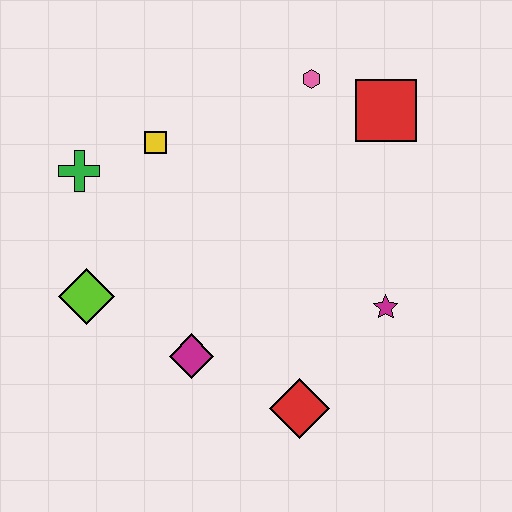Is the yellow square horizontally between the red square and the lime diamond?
Yes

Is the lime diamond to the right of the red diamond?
No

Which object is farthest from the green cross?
The magenta star is farthest from the green cross.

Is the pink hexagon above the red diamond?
Yes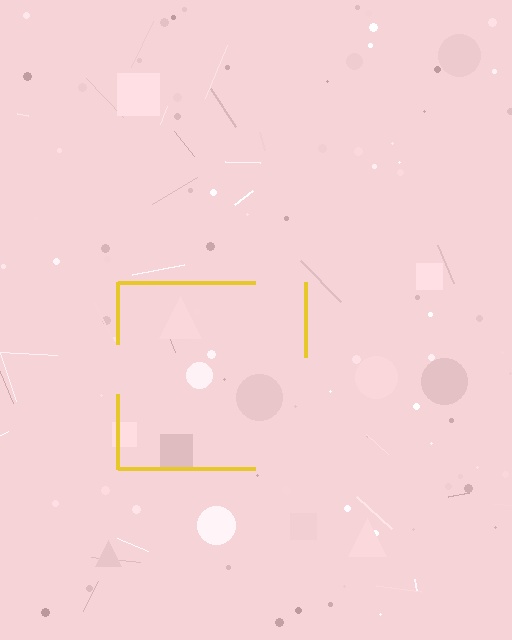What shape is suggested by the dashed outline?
The dashed outline suggests a square.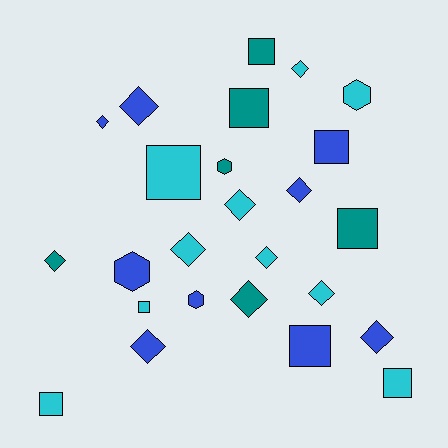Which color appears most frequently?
Cyan, with 10 objects.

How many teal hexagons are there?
There is 1 teal hexagon.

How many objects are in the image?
There are 25 objects.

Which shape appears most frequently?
Diamond, with 12 objects.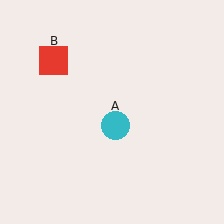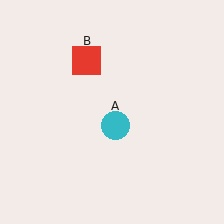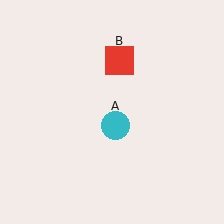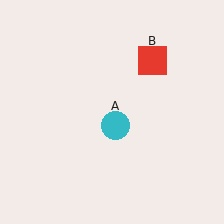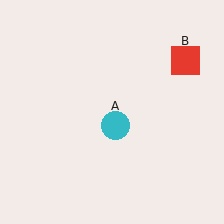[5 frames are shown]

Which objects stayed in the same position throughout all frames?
Cyan circle (object A) remained stationary.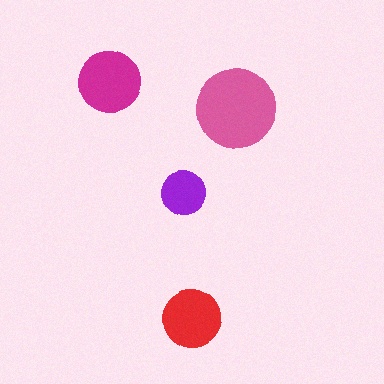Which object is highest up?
The magenta circle is topmost.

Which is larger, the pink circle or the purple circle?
The pink one.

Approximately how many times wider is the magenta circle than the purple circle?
About 1.5 times wider.